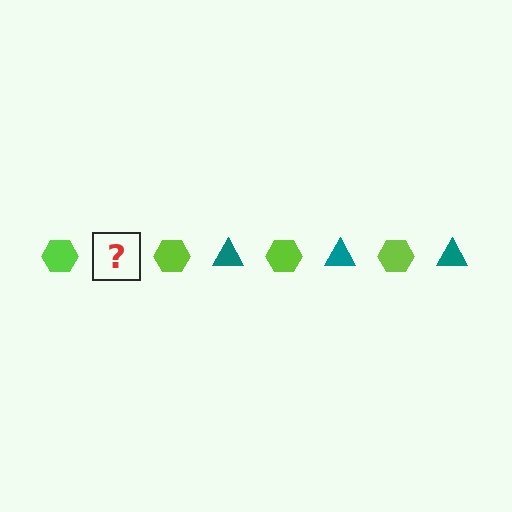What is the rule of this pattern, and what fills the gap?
The rule is that the pattern alternates between lime hexagon and teal triangle. The gap should be filled with a teal triangle.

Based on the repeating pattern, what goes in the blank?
The blank should be a teal triangle.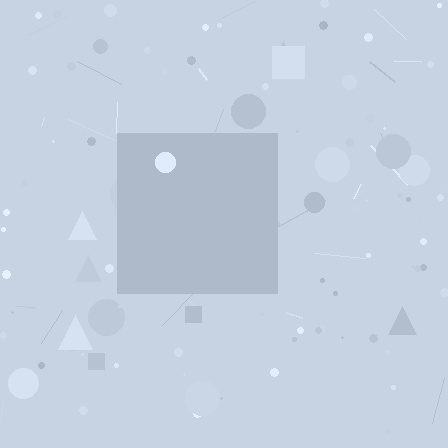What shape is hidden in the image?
A square is hidden in the image.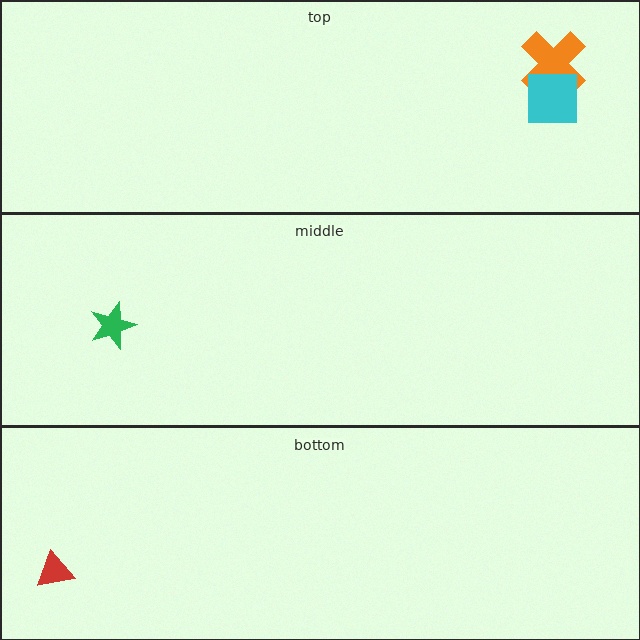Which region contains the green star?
The middle region.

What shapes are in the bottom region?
The red triangle.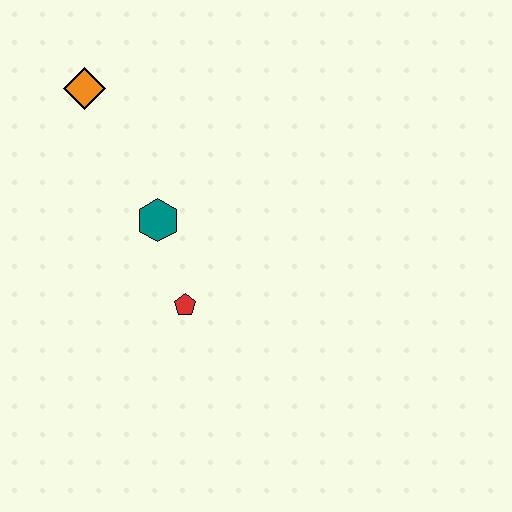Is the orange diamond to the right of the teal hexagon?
No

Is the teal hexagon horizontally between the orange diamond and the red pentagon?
Yes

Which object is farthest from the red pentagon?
The orange diamond is farthest from the red pentagon.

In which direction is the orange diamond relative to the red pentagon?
The orange diamond is above the red pentagon.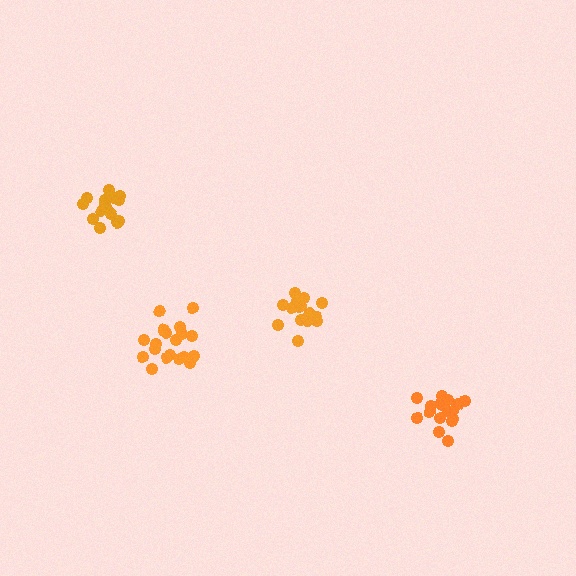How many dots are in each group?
Group 1: 16 dots, Group 2: 20 dots, Group 3: 15 dots, Group 4: 17 dots (68 total).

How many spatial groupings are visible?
There are 4 spatial groupings.